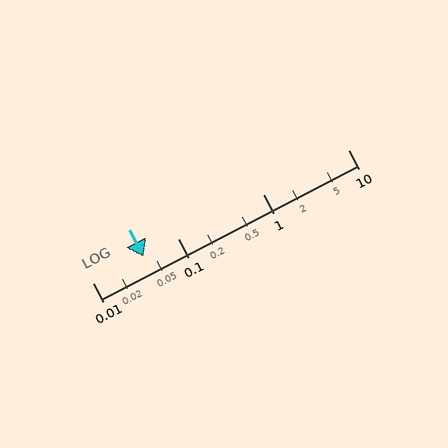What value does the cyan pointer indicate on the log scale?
The pointer indicates approximately 0.04.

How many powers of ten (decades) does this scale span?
The scale spans 3 decades, from 0.01 to 10.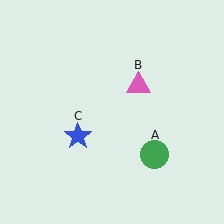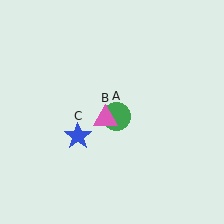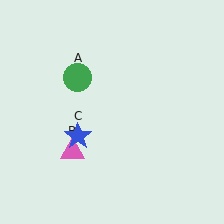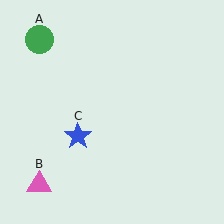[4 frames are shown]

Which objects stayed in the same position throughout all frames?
Blue star (object C) remained stationary.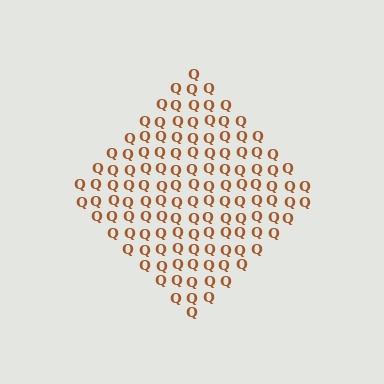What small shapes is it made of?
It is made of small letter Q's.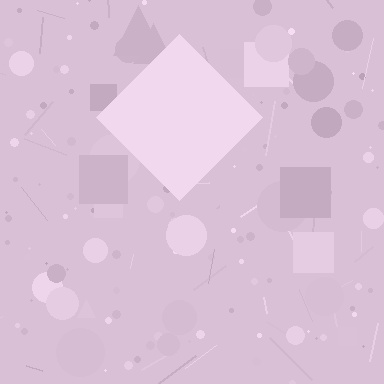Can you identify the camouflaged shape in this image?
The camouflaged shape is a diamond.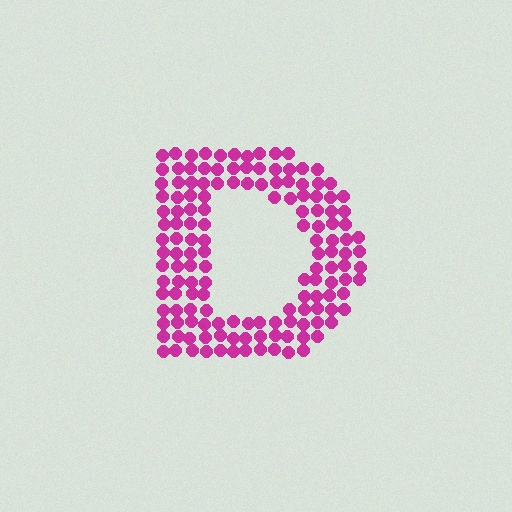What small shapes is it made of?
It is made of small circles.